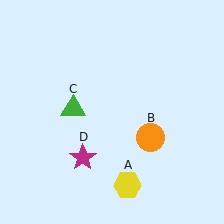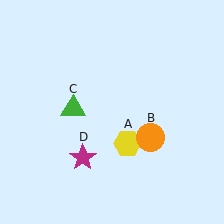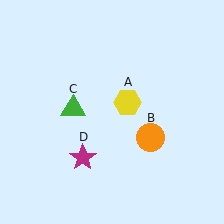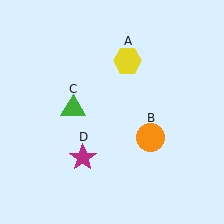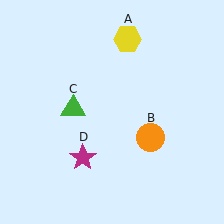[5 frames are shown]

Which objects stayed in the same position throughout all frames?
Orange circle (object B) and green triangle (object C) and magenta star (object D) remained stationary.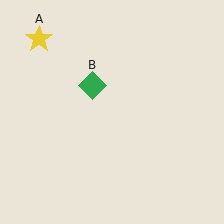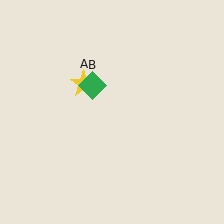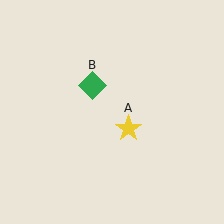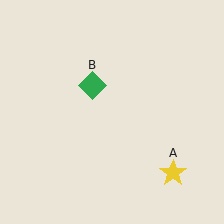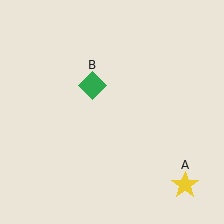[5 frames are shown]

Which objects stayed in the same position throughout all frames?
Green diamond (object B) remained stationary.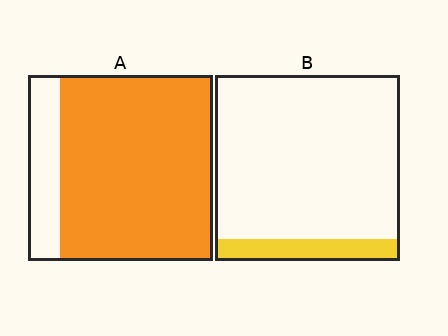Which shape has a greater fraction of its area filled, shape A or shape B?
Shape A.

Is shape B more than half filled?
No.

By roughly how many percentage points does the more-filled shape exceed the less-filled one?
By roughly 70 percentage points (A over B).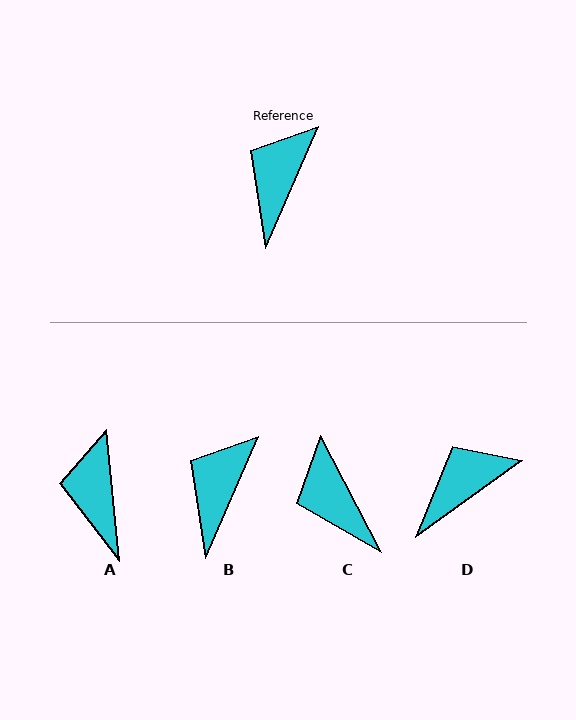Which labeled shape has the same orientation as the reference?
B.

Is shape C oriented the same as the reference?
No, it is off by about 51 degrees.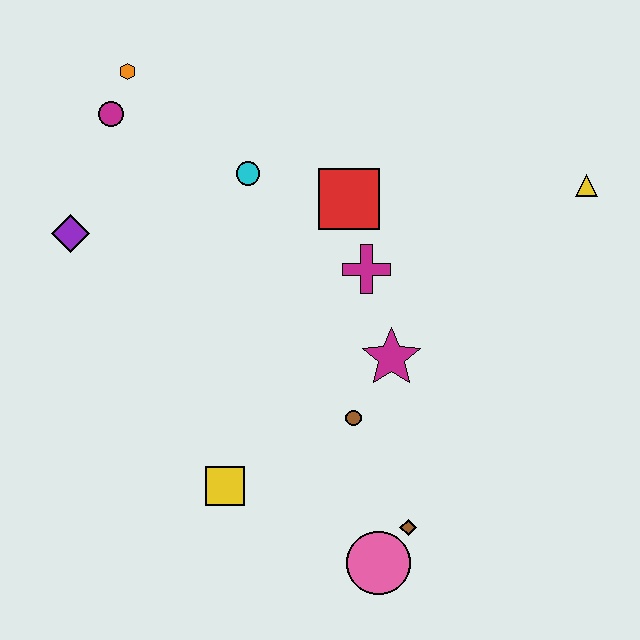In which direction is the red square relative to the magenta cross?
The red square is above the magenta cross.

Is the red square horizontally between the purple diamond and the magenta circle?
No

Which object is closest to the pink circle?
The brown diamond is closest to the pink circle.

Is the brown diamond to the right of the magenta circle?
Yes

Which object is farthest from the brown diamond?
The orange hexagon is farthest from the brown diamond.